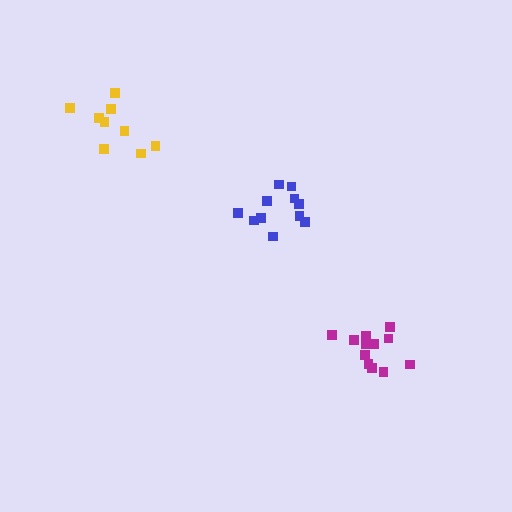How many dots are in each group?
Group 1: 12 dots, Group 2: 11 dots, Group 3: 9 dots (32 total).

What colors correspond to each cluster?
The clusters are colored: magenta, blue, yellow.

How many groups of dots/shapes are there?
There are 3 groups.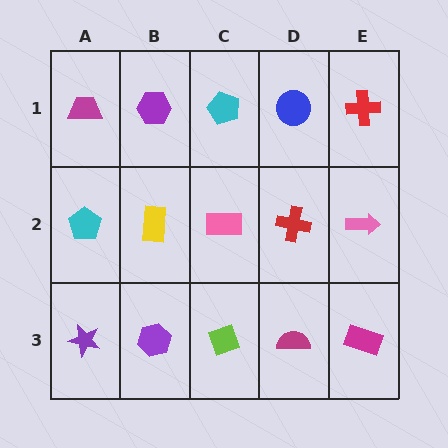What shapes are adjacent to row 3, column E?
A pink arrow (row 2, column E), a magenta semicircle (row 3, column D).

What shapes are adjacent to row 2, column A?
A magenta trapezoid (row 1, column A), a purple star (row 3, column A), a yellow rectangle (row 2, column B).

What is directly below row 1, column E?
A pink arrow.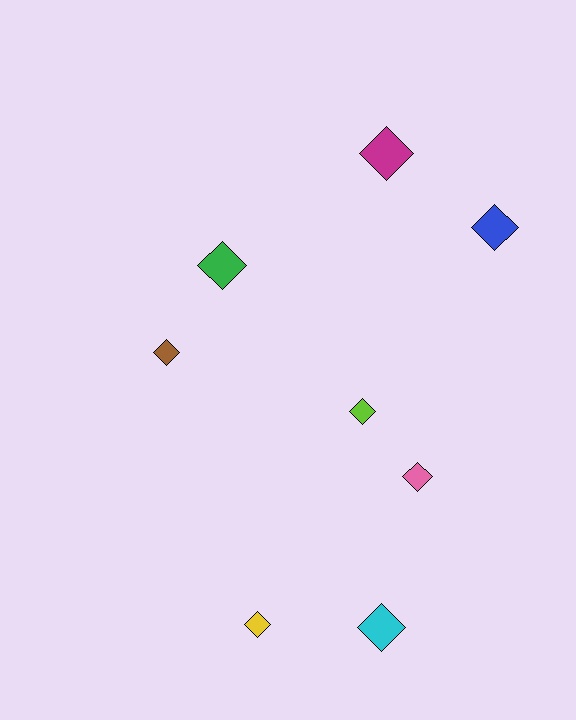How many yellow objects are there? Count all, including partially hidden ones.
There is 1 yellow object.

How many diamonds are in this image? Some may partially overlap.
There are 8 diamonds.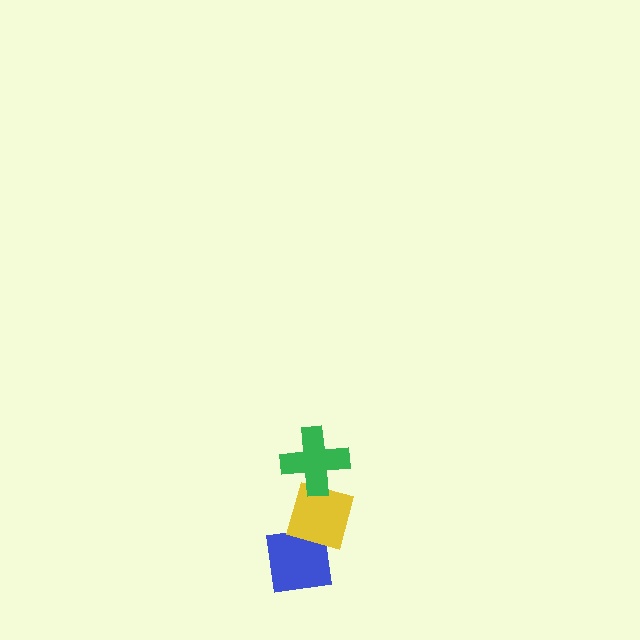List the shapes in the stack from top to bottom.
From top to bottom: the green cross, the yellow diamond, the blue square.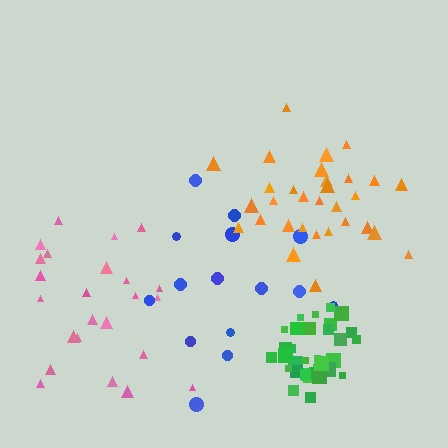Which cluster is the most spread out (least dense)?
Blue.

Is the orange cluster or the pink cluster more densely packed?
Orange.